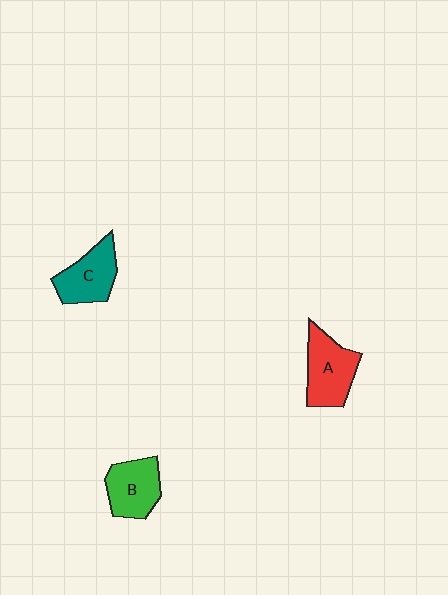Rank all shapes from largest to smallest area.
From largest to smallest: A (red), C (teal), B (green).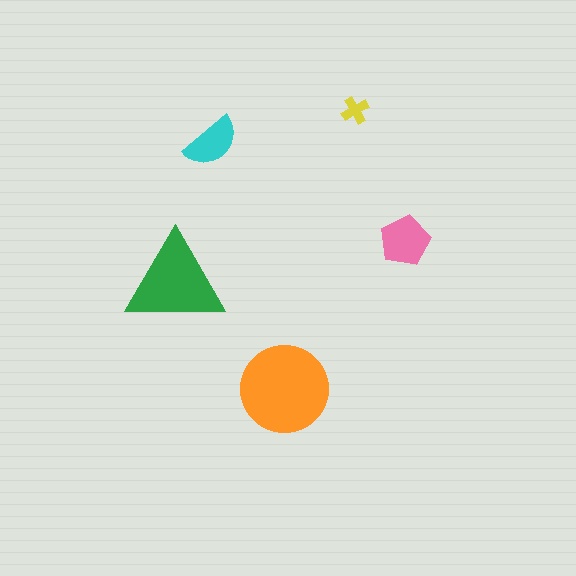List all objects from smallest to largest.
The yellow cross, the cyan semicircle, the pink pentagon, the green triangle, the orange circle.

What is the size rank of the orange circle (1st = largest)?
1st.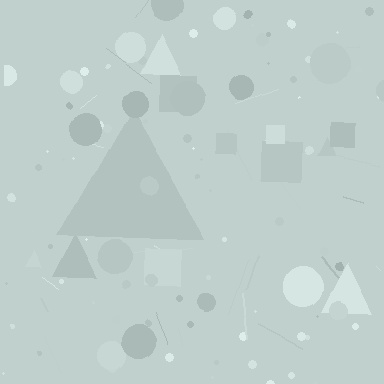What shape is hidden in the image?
A triangle is hidden in the image.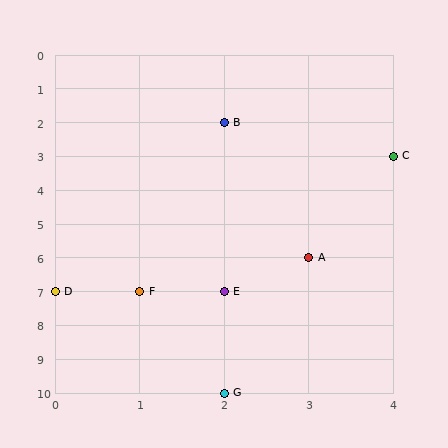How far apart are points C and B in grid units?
Points C and B are 2 columns and 1 row apart (about 2.2 grid units diagonally).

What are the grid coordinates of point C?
Point C is at grid coordinates (4, 3).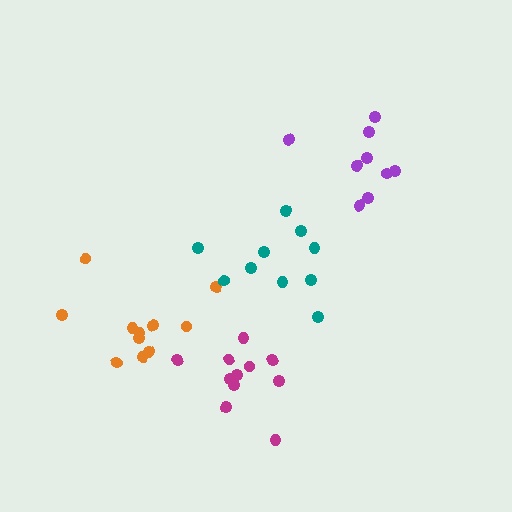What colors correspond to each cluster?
The clusters are colored: orange, purple, teal, magenta.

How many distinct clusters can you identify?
There are 4 distinct clusters.